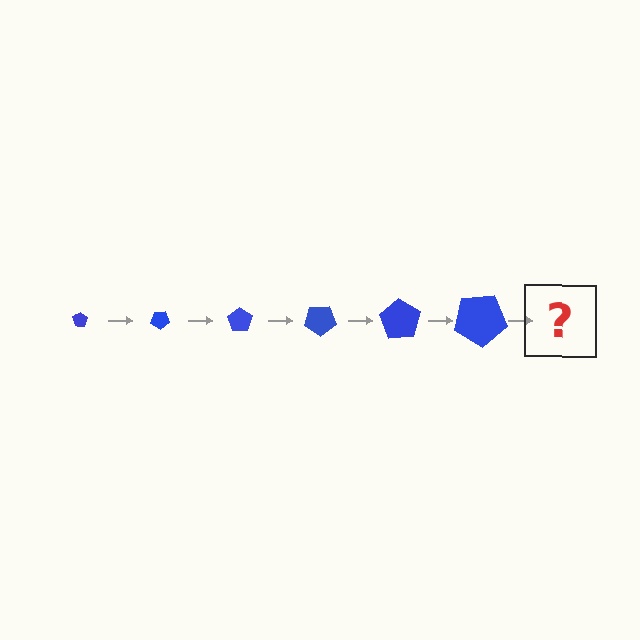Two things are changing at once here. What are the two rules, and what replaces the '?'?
The two rules are that the pentagon grows larger each step and it rotates 35 degrees each step. The '?' should be a pentagon, larger than the previous one and rotated 210 degrees from the start.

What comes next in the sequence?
The next element should be a pentagon, larger than the previous one and rotated 210 degrees from the start.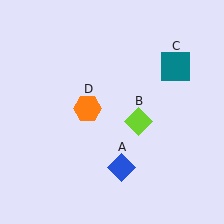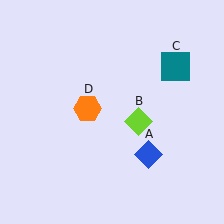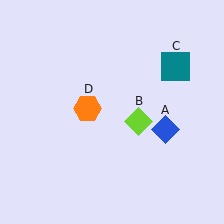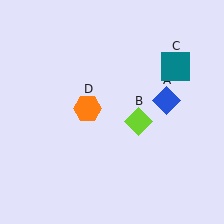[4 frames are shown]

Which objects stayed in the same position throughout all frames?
Lime diamond (object B) and teal square (object C) and orange hexagon (object D) remained stationary.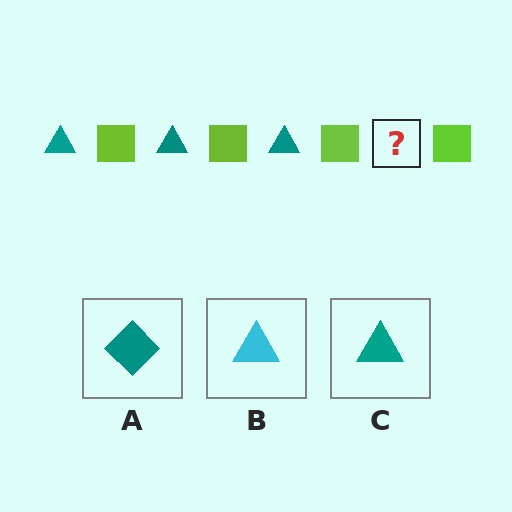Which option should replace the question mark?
Option C.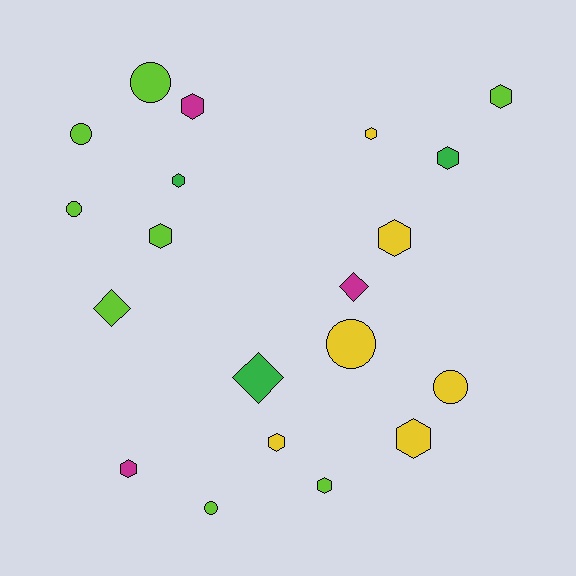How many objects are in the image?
There are 20 objects.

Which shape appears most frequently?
Hexagon, with 11 objects.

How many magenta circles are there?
There are no magenta circles.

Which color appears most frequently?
Lime, with 8 objects.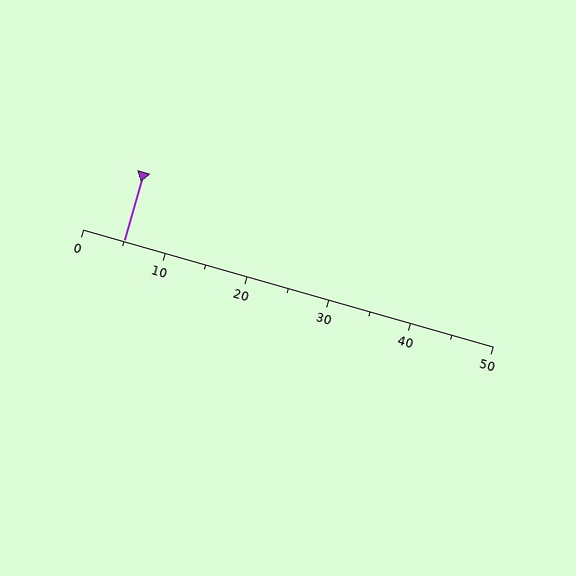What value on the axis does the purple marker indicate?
The marker indicates approximately 5.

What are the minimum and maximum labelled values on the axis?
The axis runs from 0 to 50.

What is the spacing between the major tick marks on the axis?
The major ticks are spaced 10 apart.